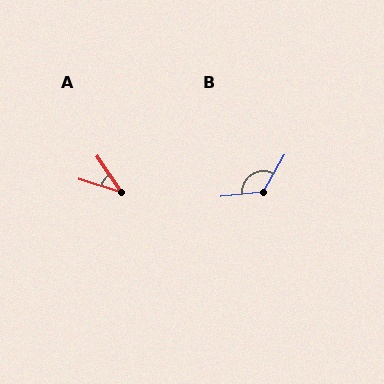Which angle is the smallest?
A, at approximately 38 degrees.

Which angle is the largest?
B, at approximately 126 degrees.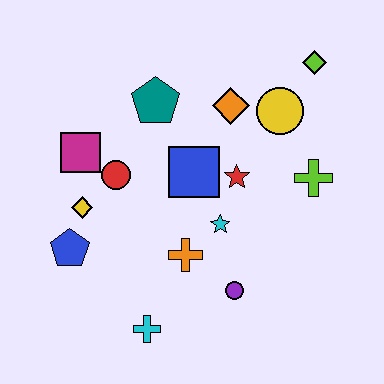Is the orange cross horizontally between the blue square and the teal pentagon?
Yes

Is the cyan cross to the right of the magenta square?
Yes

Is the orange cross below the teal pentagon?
Yes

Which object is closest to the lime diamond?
The yellow circle is closest to the lime diamond.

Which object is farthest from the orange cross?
The lime diamond is farthest from the orange cross.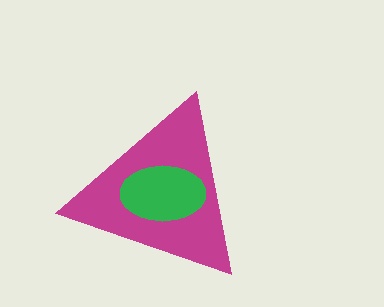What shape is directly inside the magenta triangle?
The green ellipse.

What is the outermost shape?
The magenta triangle.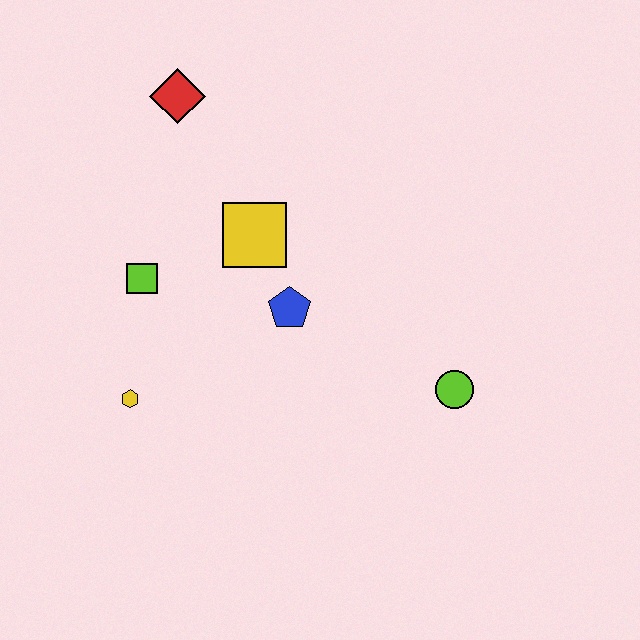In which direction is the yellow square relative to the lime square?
The yellow square is to the right of the lime square.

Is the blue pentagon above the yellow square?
No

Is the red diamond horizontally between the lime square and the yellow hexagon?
No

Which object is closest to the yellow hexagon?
The lime square is closest to the yellow hexagon.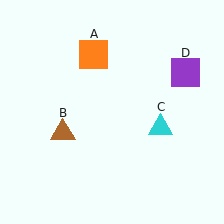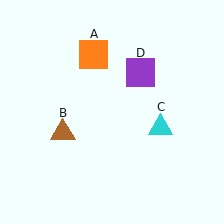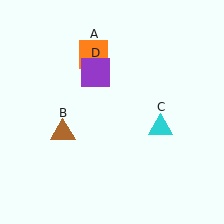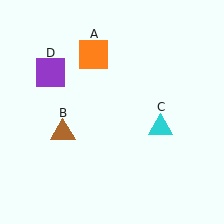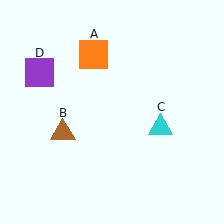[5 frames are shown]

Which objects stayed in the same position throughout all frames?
Orange square (object A) and brown triangle (object B) and cyan triangle (object C) remained stationary.